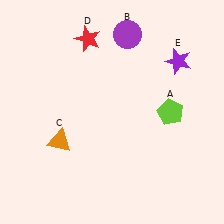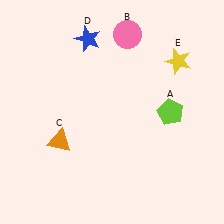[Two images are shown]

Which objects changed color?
B changed from purple to pink. D changed from red to blue. E changed from purple to yellow.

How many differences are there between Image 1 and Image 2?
There are 3 differences between the two images.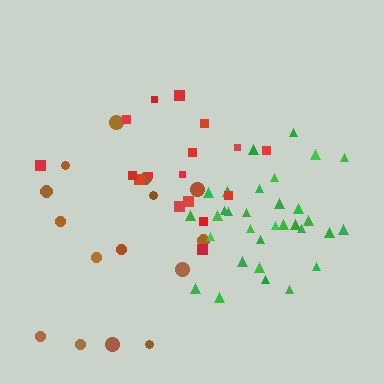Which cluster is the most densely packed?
Green.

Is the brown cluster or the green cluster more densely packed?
Green.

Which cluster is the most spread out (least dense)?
Brown.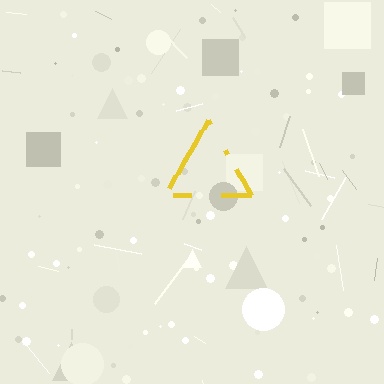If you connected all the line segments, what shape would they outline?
They would outline a triangle.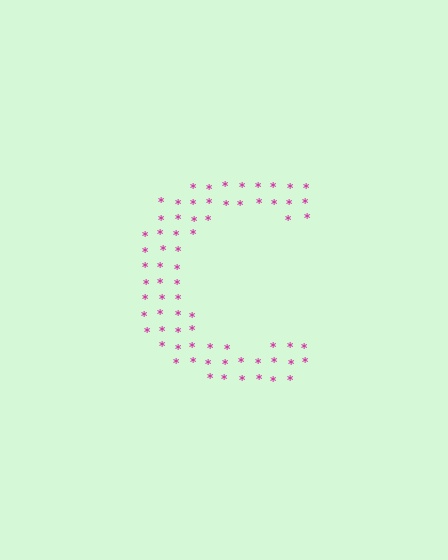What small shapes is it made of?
It is made of small asterisks.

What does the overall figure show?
The overall figure shows the letter C.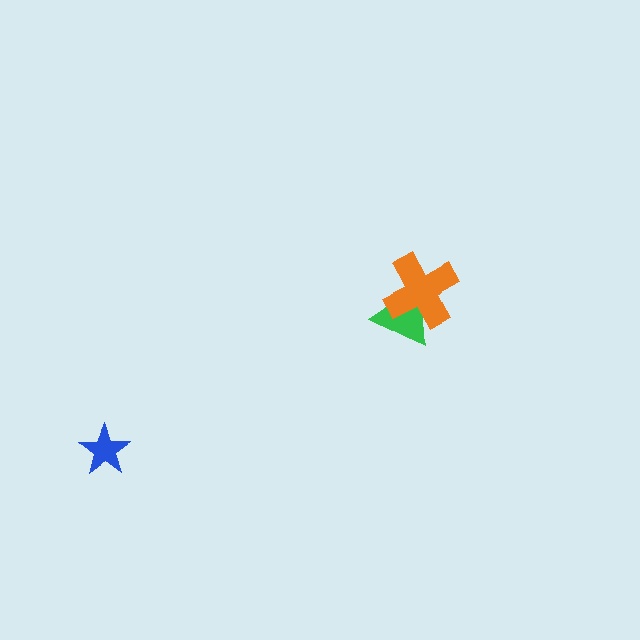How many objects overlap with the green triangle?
1 object overlaps with the green triangle.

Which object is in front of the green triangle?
The orange cross is in front of the green triangle.